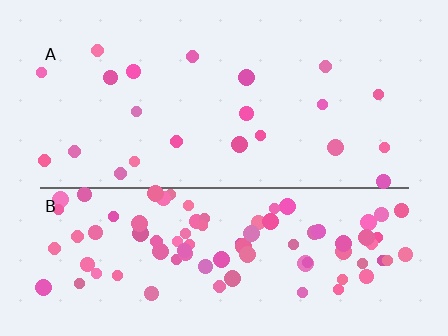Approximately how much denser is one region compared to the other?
Approximately 4.3× — region B over region A.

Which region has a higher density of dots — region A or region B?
B (the bottom).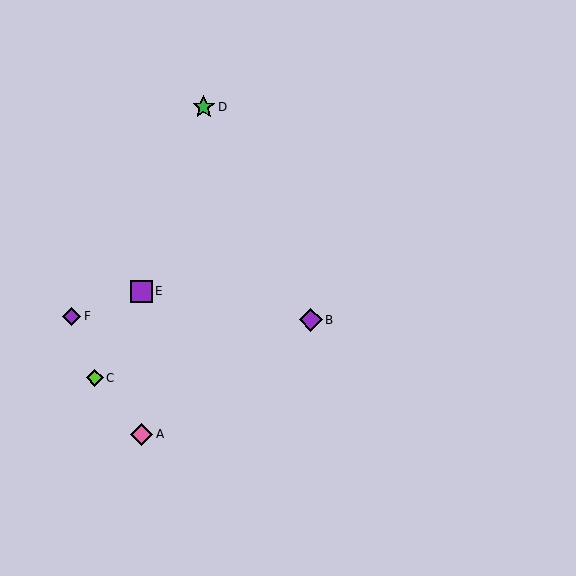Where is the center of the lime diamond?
The center of the lime diamond is at (95, 378).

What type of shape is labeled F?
Shape F is a purple diamond.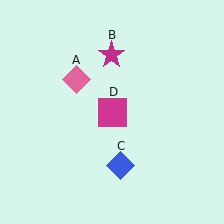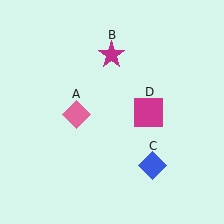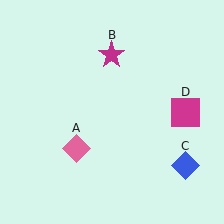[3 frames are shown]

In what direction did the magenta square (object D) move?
The magenta square (object D) moved right.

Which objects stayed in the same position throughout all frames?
Magenta star (object B) remained stationary.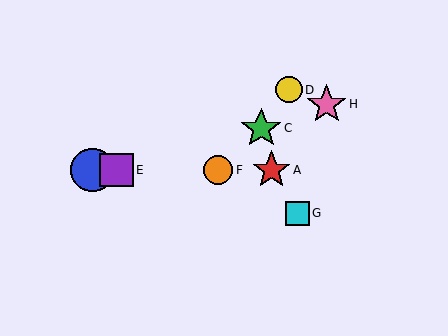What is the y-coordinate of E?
Object E is at y≈170.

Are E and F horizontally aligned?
Yes, both are at y≈170.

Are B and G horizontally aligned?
No, B is at y≈170 and G is at y≈213.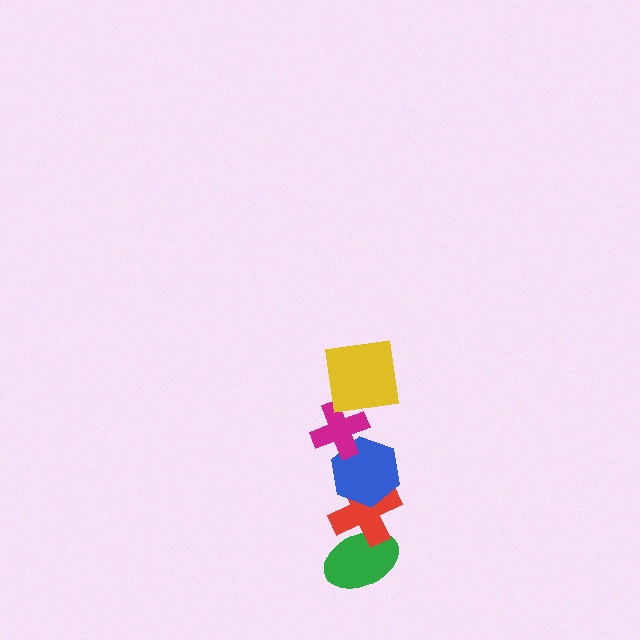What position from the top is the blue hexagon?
The blue hexagon is 3rd from the top.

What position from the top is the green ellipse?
The green ellipse is 5th from the top.